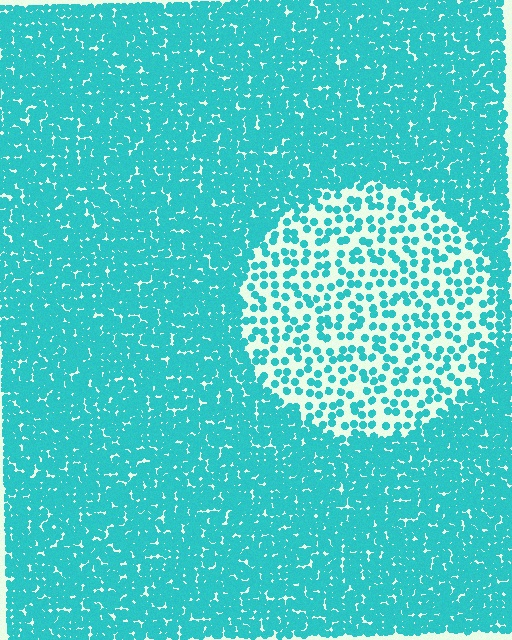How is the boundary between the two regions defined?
The boundary is defined by a change in element density (approximately 2.9x ratio). All elements are the same color, size, and shape.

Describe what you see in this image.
The image contains small cyan elements arranged at two different densities. A circle-shaped region is visible where the elements are less densely packed than the surrounding area.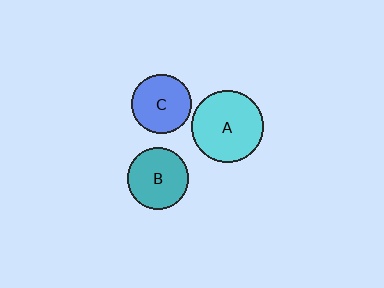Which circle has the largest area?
Circle A (cyan).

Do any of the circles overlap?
No, none of the circles overlap.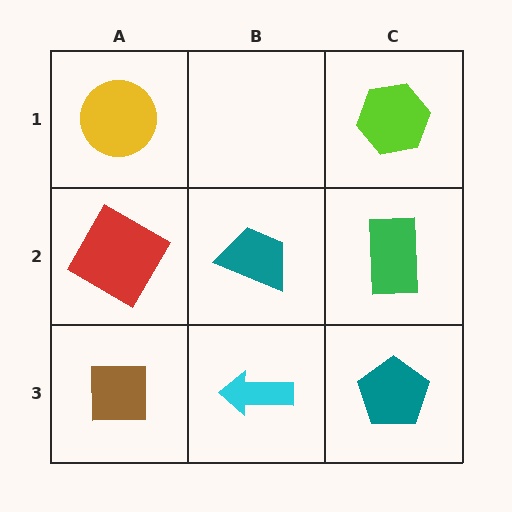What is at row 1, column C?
A lime hexagon.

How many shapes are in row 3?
3 shapes.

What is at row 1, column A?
A yellow circle.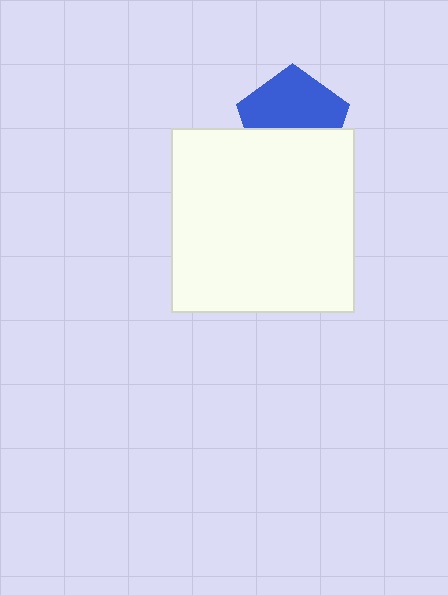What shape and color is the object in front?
The object in front is a white square.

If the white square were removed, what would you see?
You would see the complete blue pentagon.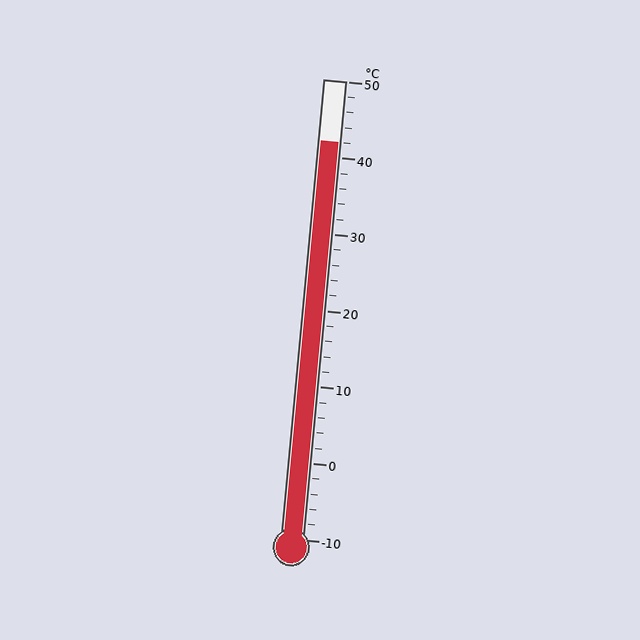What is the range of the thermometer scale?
The thermometer scale ranges from -10°C to 50°C.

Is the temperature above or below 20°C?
The temperature is above 20°C.